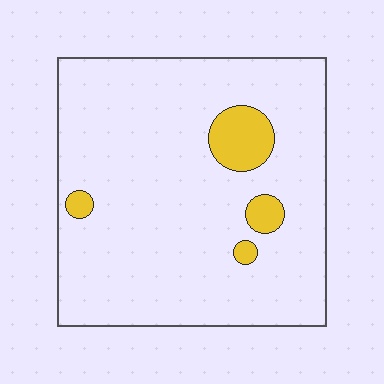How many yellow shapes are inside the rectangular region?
4.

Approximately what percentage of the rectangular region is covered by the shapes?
Approximately 10%.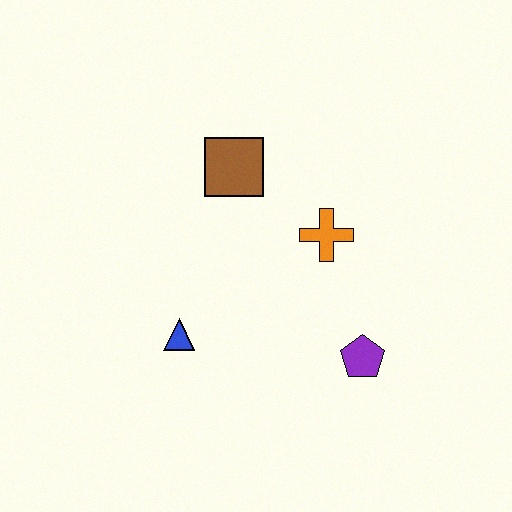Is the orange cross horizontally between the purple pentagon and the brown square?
Yes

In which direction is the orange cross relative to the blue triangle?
The orange cross is to the right of the blue triangle.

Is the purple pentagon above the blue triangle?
No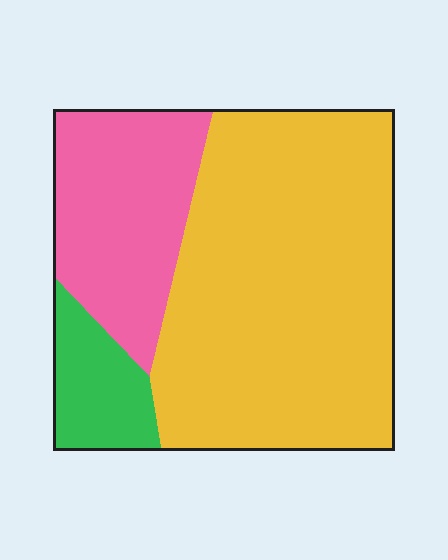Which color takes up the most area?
Yellow, at roughly 65%.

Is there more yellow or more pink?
Yellow.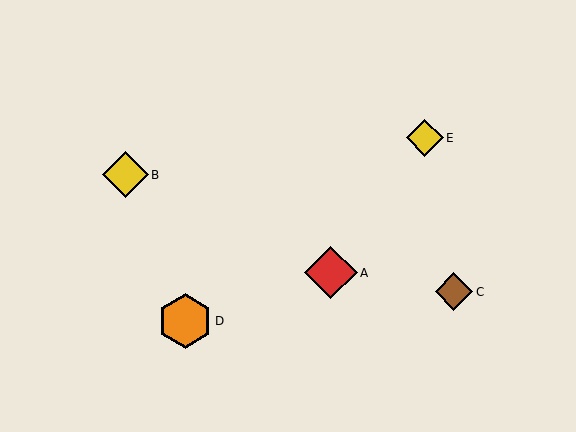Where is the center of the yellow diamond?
The center of the yellow diamond is at (425, 138).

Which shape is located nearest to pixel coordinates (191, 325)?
The orange hexagon (labeled D) at (185, 321) is nearest to that location.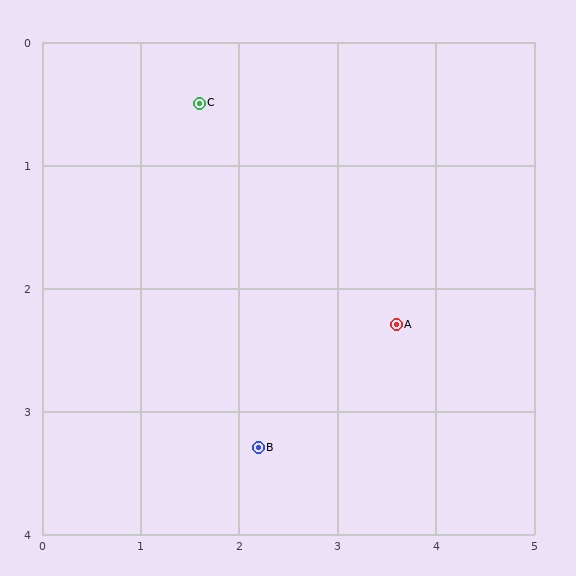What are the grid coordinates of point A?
Point A is at approximately (3.6, 2.3).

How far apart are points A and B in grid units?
Points A and B are about 1.7 grid units apart.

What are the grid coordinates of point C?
Point C is at approximately (1.6, 0.5).